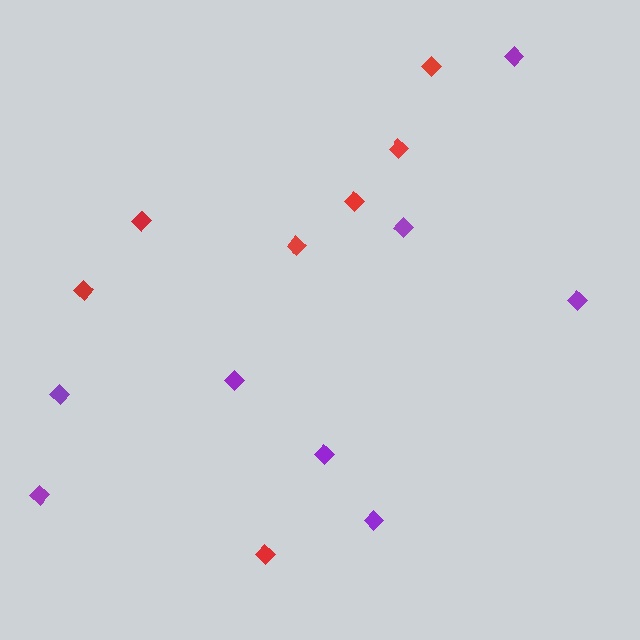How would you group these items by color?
There are 2 groups: one group of purple diamonds (8) and one group of red diamonds (7).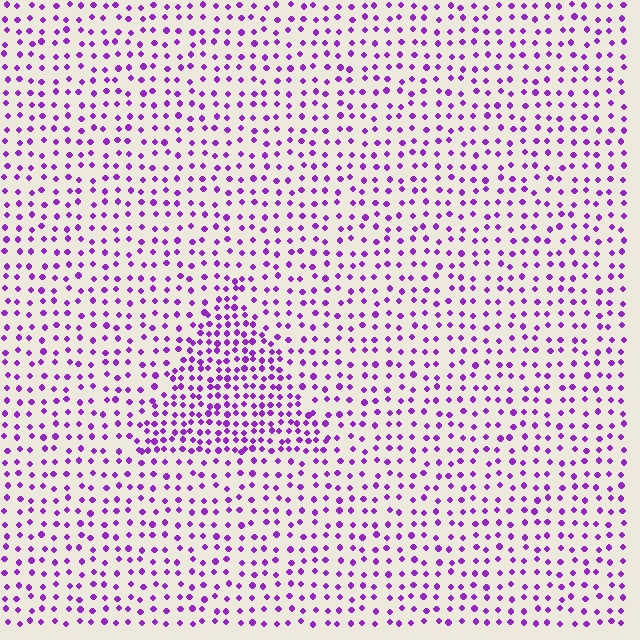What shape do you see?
I see a triangle.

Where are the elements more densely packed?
The elements are more densely packed inside the triangle boundary.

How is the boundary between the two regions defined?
The boundary is defined by a change in element density (approximately 1.9x ratio). All elements are the same color, size, and shape.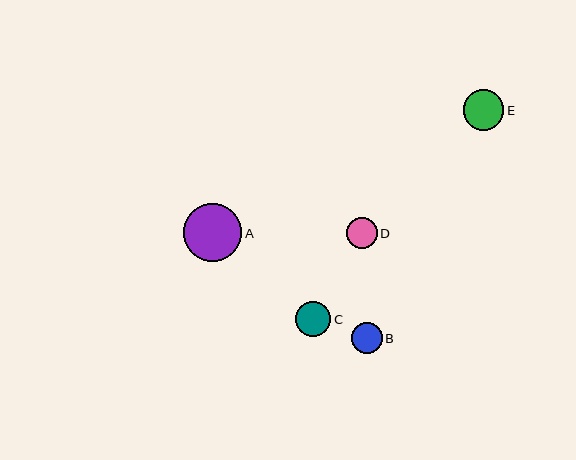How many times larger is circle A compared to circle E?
Circle A is approximately 1.4 times the size of circle E.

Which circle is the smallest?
Circle D is the smallest with a size of approximately 31 pixels.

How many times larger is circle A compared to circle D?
Circle A is approximately 1.9 times the size of circle D.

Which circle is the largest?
Circle A is the largest with a size of approximately 58 pixels.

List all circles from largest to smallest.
From largest to smallest: A, E, C, B, D.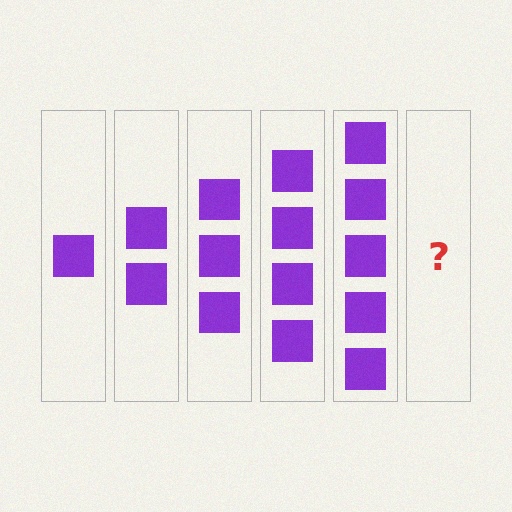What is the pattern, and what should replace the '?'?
The pattern is that each step adds one more square. The '?' should be 6 squares.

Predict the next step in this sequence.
The next step is 6 squares.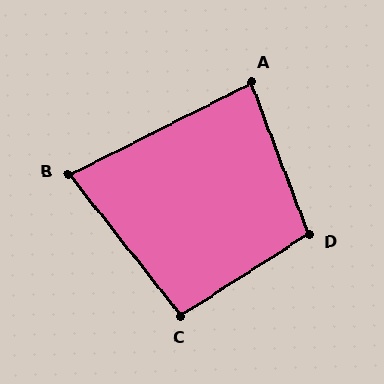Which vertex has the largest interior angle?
D, at approximately 102 degrees.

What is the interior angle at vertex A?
Approximately 84 degrees (acute).